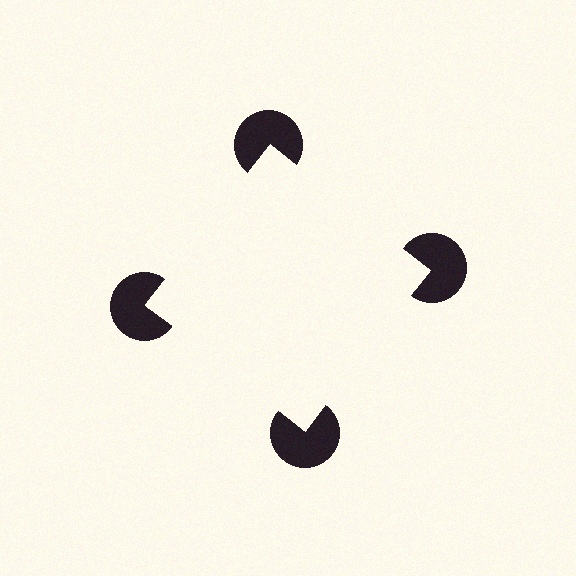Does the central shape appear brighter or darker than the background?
It typically appears slightly brighter than the background, even though no actual brightness change is drawn.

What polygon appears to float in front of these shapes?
An illusory square — its edges are inferred from the aligned wedge cuts in the pac-man discs, not physically drawn.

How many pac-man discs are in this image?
There are 4 — one at each vertex of the illusory square.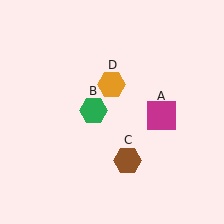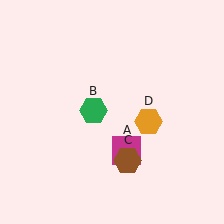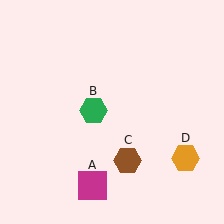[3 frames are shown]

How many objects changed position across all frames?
2 objects changed position: magenta square (object A), orange hexagon (object D).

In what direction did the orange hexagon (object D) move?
The orange hexagon (object D) moved down and to the right.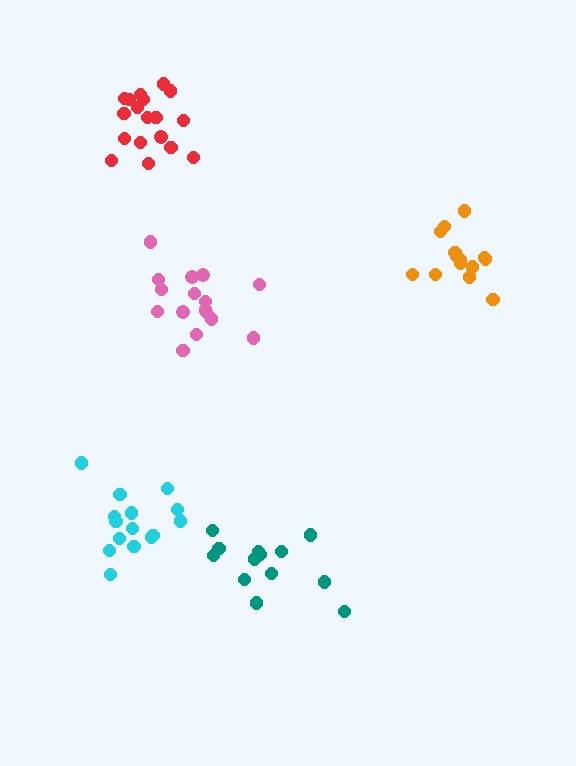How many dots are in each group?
Group 1: 15 dots, Group 2: 18 dots, Group 3: 16 dots, Group 4: 14 dots, Group 5: 13 dots (76 total).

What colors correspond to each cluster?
The clusters are colored: cyan, red, pink, orange, teal.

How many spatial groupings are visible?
There are 5 spatial groupings.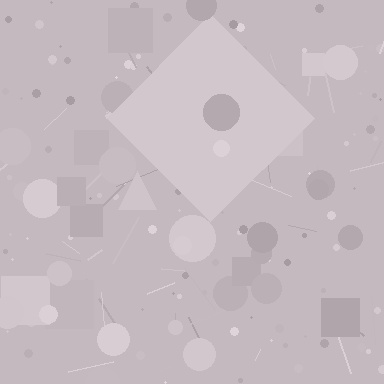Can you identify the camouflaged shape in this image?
The camouflaged shape is a diamond.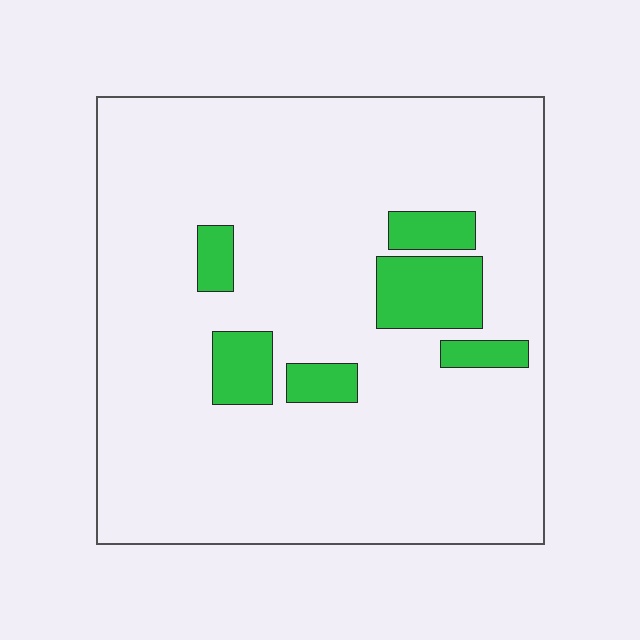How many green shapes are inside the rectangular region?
6.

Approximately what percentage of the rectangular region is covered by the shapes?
Approximately 10%.